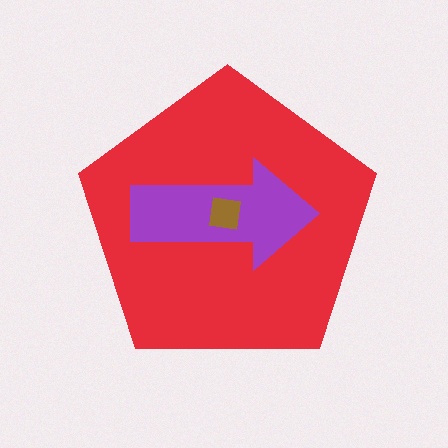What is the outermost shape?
The red pentagon.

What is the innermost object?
The brown square.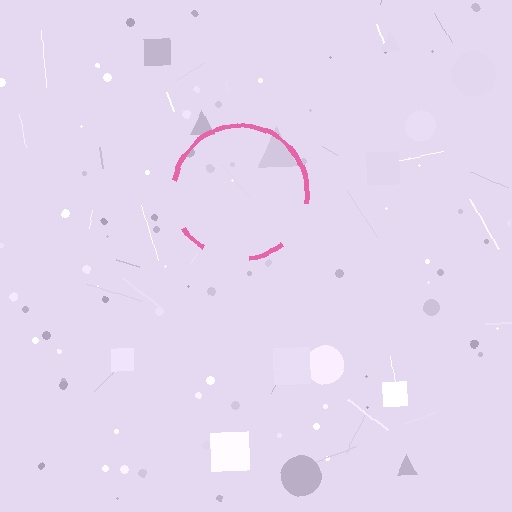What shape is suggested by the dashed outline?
The dashed outline suggests a circle.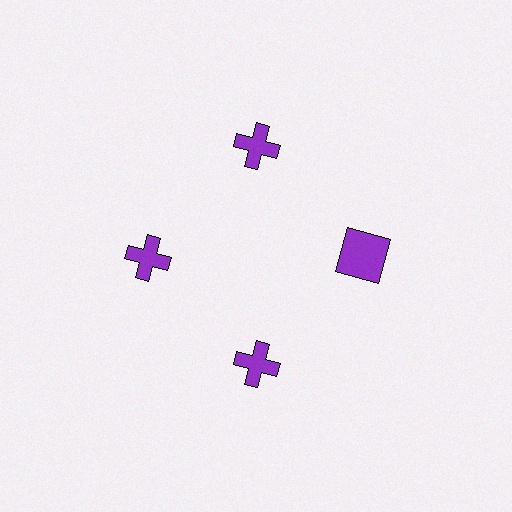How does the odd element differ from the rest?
It has a different shape: square instead of cross.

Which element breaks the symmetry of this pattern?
The purple square at roughly the 3 o'clock position breaks the symmetry. All other shapes are purple crosses.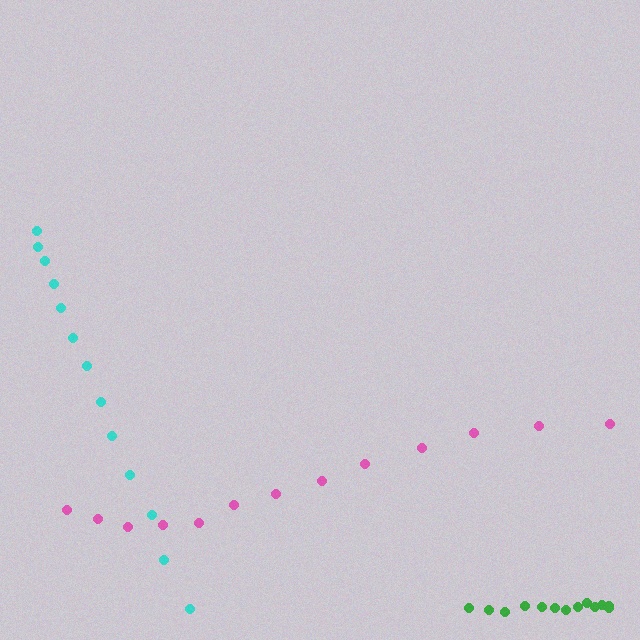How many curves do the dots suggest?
There are 3 distinct paths.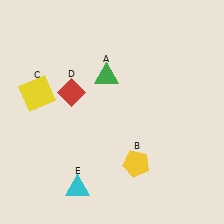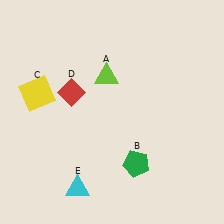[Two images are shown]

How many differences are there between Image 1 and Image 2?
There are 2 differences between the two images.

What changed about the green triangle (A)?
In Image 1, A is green. In Image 2, it changed to lime.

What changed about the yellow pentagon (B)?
In Image 1, B is yellow. In Image 2, it changed to green.